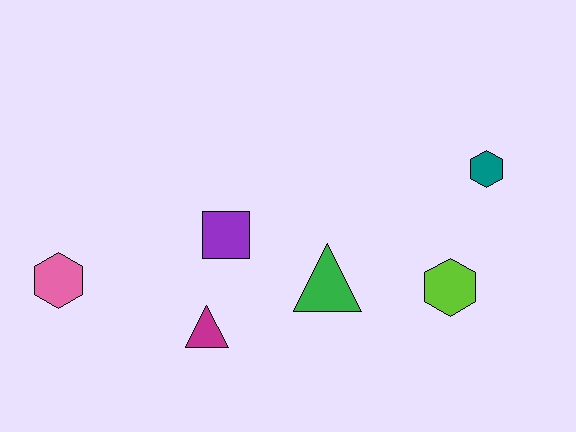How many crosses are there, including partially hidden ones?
There are no crosses.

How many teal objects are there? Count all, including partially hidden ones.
There is 1 teal object.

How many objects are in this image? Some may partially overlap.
There are 6 objects.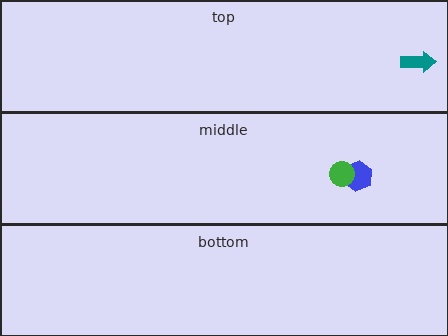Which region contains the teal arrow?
The top region.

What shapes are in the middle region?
The blue hexagon, the green circle.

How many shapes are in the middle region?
2.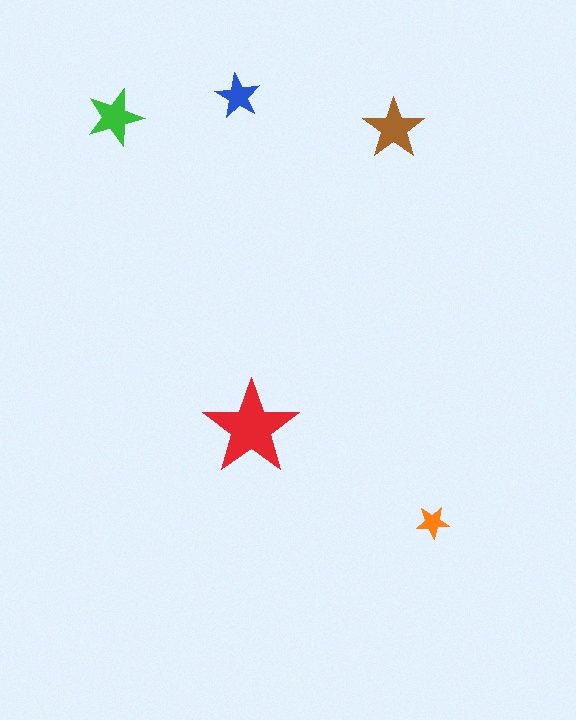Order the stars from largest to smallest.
the red one, the brown one, the green one, the blue one, the orange one.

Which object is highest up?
The blue star is topmost.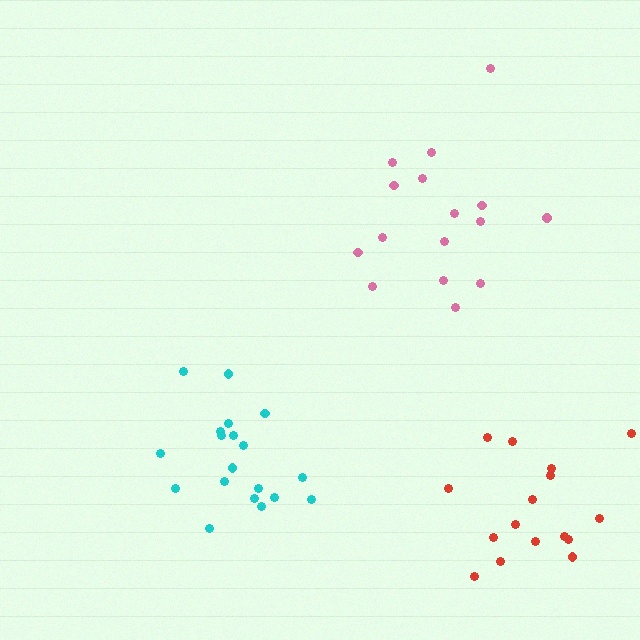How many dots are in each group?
Group 1: 16 dots, Group 2: 19 dots, Group 3: 16 dots (51 total).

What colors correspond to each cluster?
The clusters are colored: pink, cyan, red.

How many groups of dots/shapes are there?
There are 3 groups.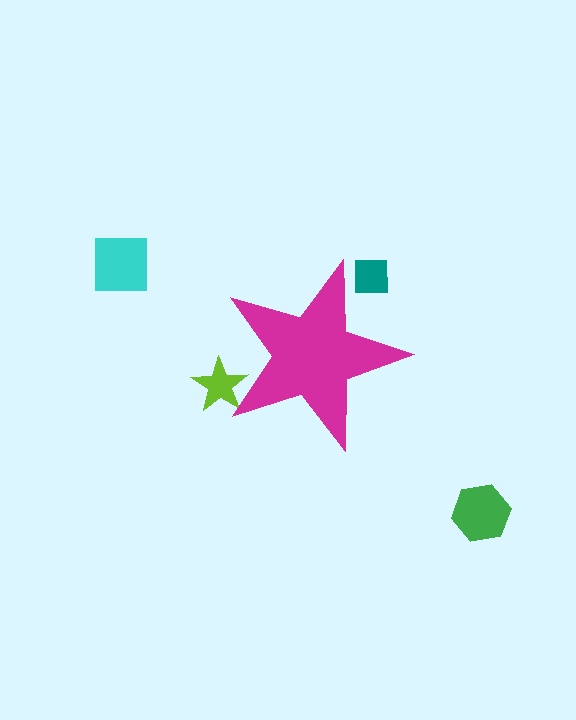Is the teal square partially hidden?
Yes, the teal square is partially hidden behind the magenta star.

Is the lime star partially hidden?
Yes, the lime star is partially hidden behind the magenta star.